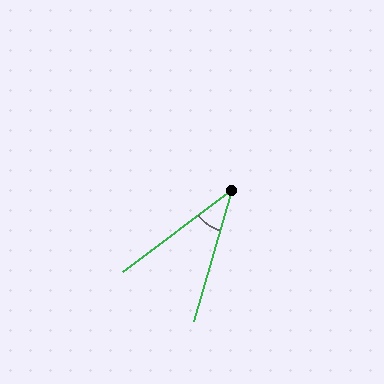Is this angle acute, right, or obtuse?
It is acute.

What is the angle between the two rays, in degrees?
Approximately 37 degrees.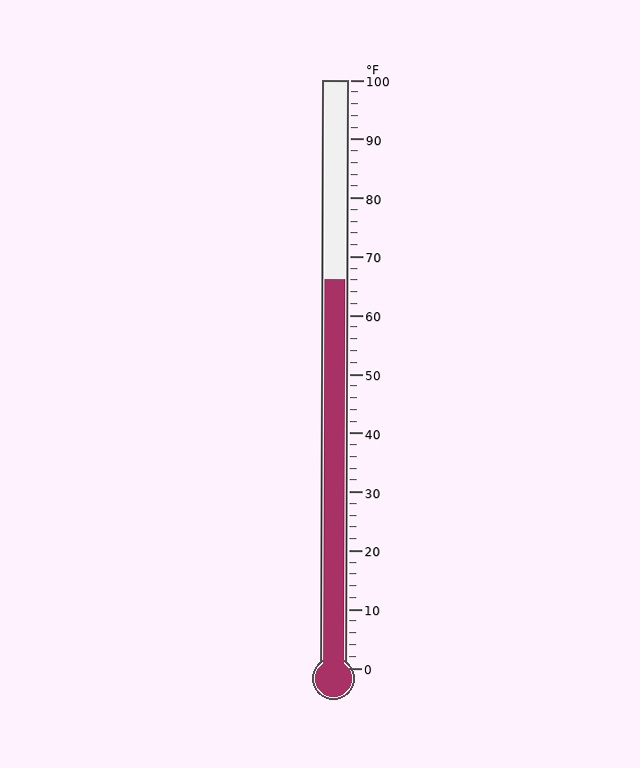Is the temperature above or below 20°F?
The temperature is above 20°F.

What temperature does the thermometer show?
The thermometer shows approximately 66°F.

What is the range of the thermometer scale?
The thermometer scale ranges from 0°F to 100°F.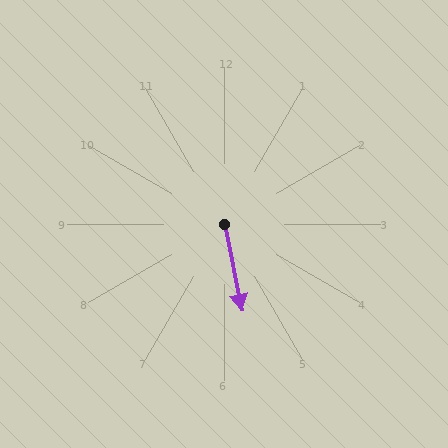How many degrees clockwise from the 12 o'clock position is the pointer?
Approximately 168 degrees.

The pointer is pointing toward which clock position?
Roughly 6 o'clock.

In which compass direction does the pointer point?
South.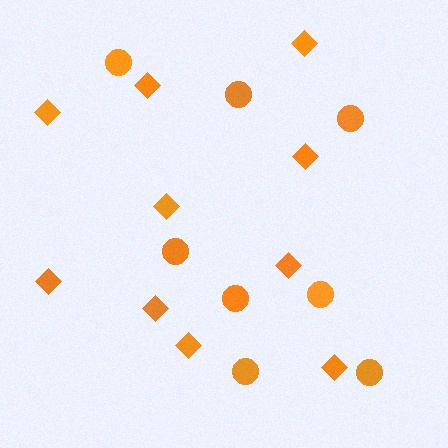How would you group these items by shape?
There are 2 groups: one group of circles (8) and one group of diamonds (10).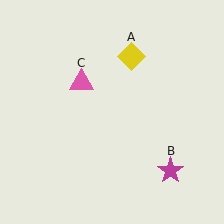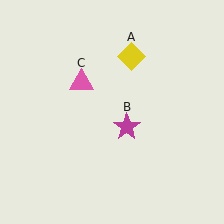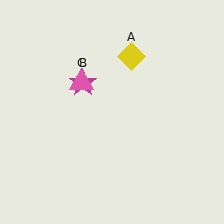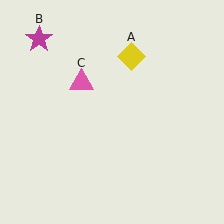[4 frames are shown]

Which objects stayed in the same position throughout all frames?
Yellow diamond (object A) and pink triangle (object C) remained stationary.